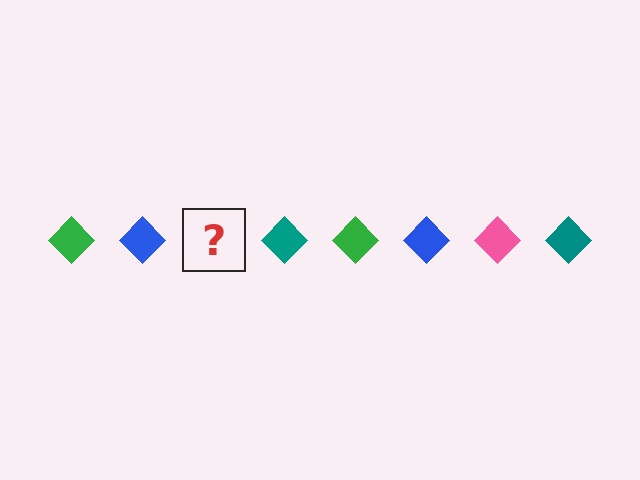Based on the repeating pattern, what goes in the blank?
The blank should be a pink diamond.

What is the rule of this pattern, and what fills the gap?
The rule is that the pattern cycles through green, blue, pink, teal diamonds. The gap should be filled with a pink diamond.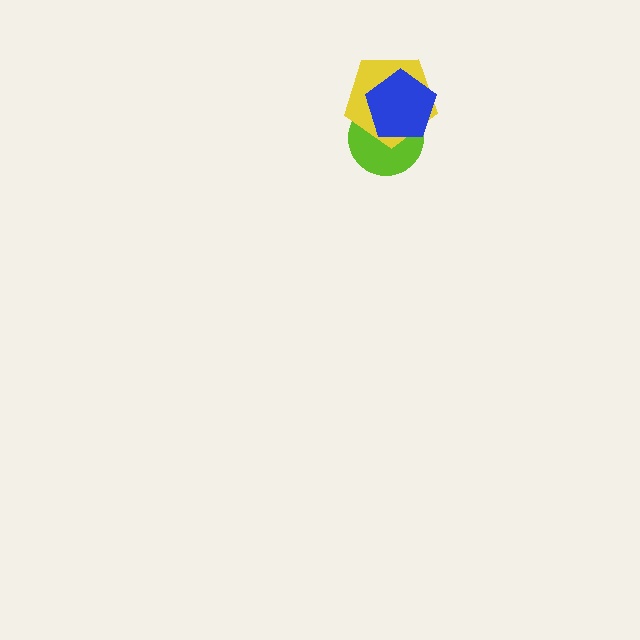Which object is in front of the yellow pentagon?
The blue pentagon is in front of the yellow pentagon.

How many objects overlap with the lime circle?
2 objects overlap with the lime circle.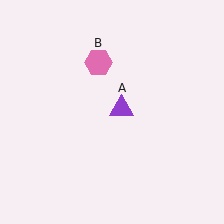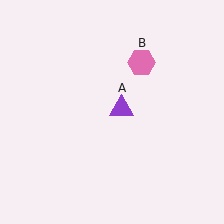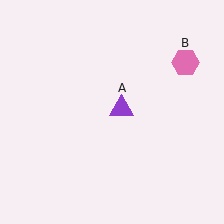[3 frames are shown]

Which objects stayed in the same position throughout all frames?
Purple triangle (object A) remained stationary.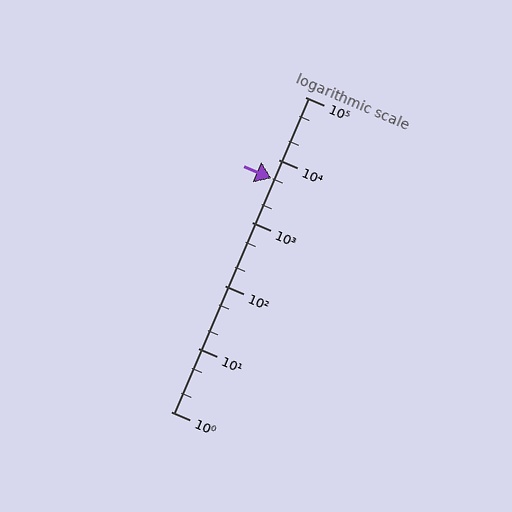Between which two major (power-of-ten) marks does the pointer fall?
The pointer is between 1000 and 10000.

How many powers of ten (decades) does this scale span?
The scale spans 5 decades, from 1 to 100000.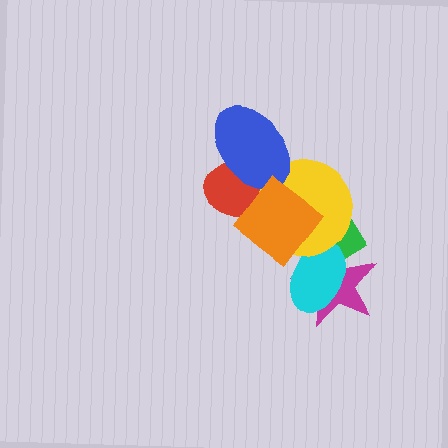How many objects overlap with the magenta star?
3 objects overlap with the magenta star.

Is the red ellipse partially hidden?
Yes, it is partially covered by another shape.